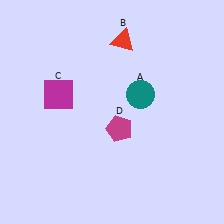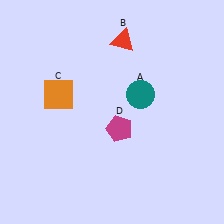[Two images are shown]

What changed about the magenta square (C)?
In Image 1, C is magenta. In Image 2, it changed to orange.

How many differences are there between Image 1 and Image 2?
There is 1 difference between the two images.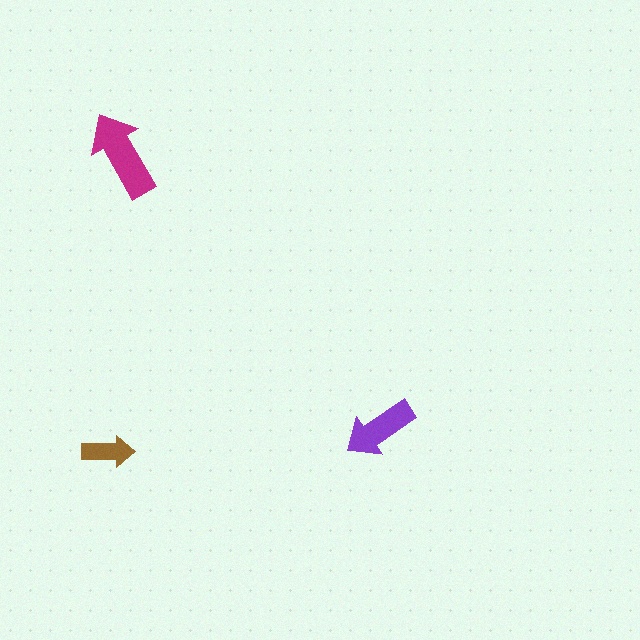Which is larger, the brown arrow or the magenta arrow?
The magenta one.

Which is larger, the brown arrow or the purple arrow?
The purple one.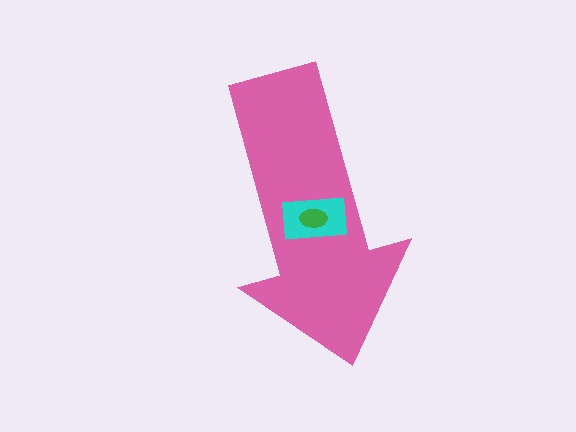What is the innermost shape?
The green ellipse.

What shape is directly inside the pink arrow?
The cyan rectangle.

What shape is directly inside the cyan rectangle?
The green ellipse.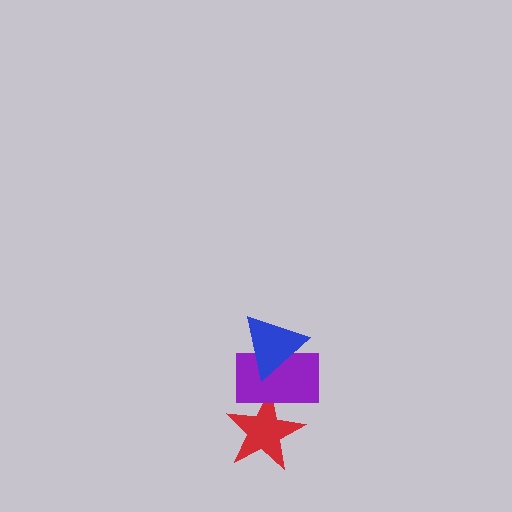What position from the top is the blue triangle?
The blue triangle is 1st from the top.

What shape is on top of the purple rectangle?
The blue triangle is on top of the purple rectangle.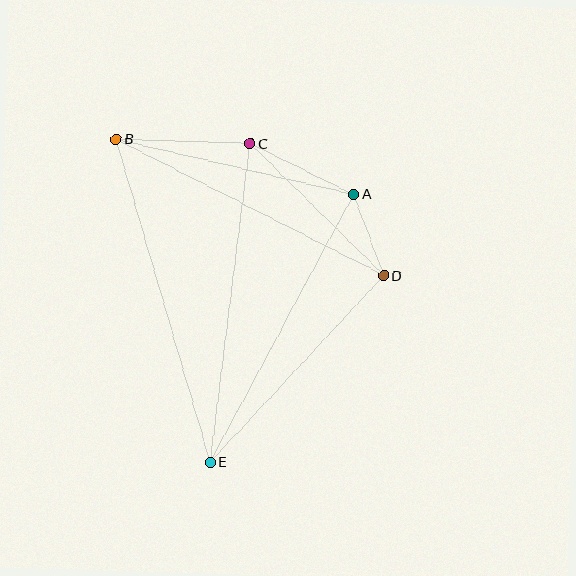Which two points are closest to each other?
Points A and D are closest to each other.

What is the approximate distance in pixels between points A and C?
The distance between A and C is approximately 115 pixels.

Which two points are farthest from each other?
Points B and E are farthest from each other.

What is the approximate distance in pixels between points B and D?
The distance between B and D is approximately 300 pixels.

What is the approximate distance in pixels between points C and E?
The distance between C and E is approximately 321 pixels.